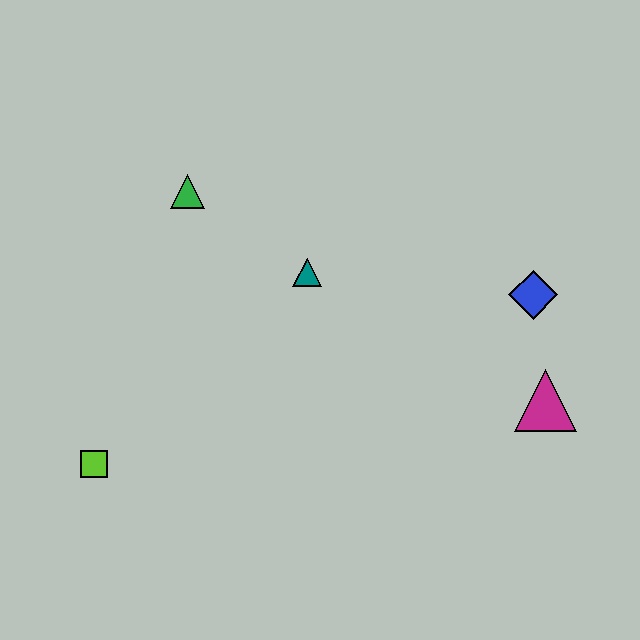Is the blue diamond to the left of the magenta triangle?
Yes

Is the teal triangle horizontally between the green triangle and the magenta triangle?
Yes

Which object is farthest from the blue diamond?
The lime square is farthest from the blue diamond.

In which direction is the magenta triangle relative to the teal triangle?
The magenta triangle is to the right of the teal triangle.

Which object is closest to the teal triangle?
The green triangle is closest to the teal triangle.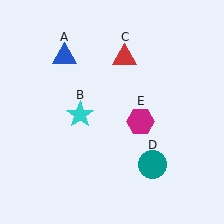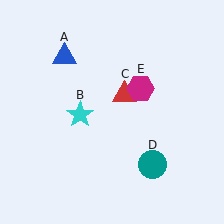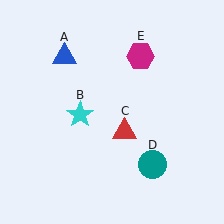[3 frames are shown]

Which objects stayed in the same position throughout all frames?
Blue triangle (object A) and cyan star (object B) and teal circle (object D) remained stationary.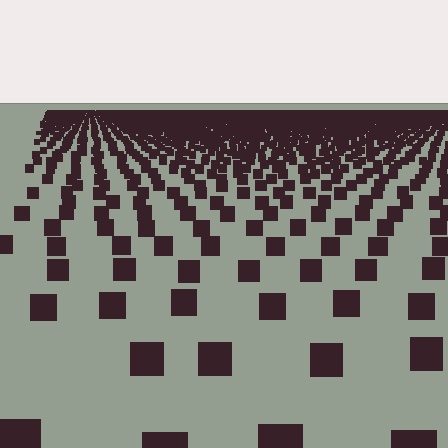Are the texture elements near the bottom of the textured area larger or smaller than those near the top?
Larger. Near the bottom, elements are closer to the viewer and appear at a bigger on-screen size.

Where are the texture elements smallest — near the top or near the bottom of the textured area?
Near the top.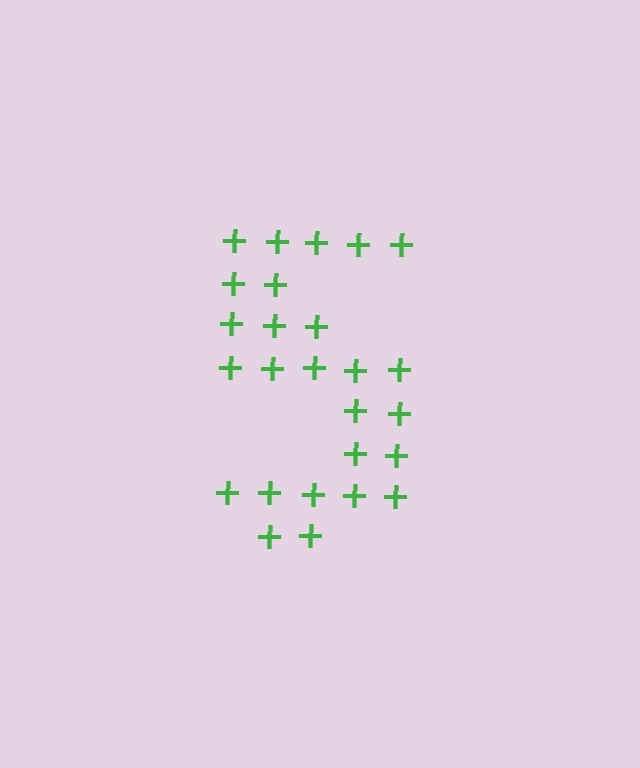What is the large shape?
The large shape is the digit 5.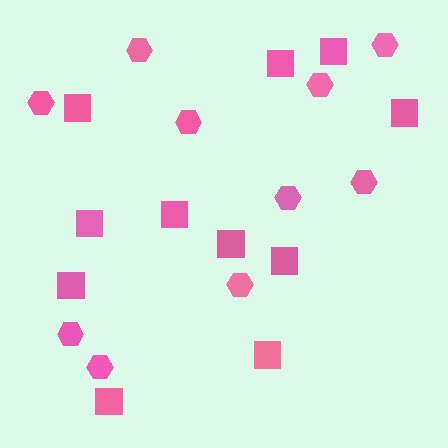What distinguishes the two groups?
There are 2 groups: one group of squares (11) and one group of hexagons (10).